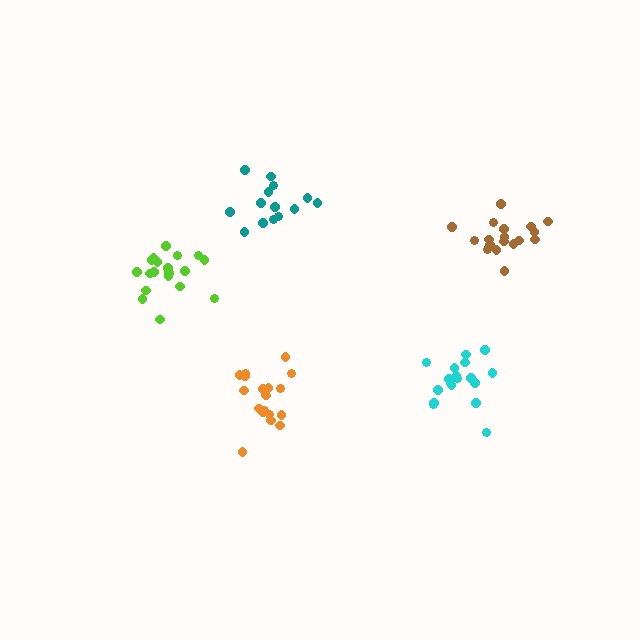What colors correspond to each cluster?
The clusters are colored: brown, cyan, lime, orange, teal.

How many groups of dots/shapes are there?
There are 5 groups.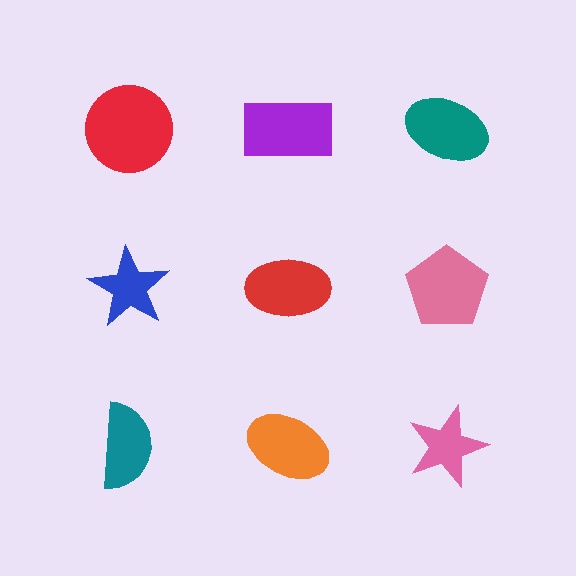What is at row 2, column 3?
A pink pentagon.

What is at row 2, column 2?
A red ellipse.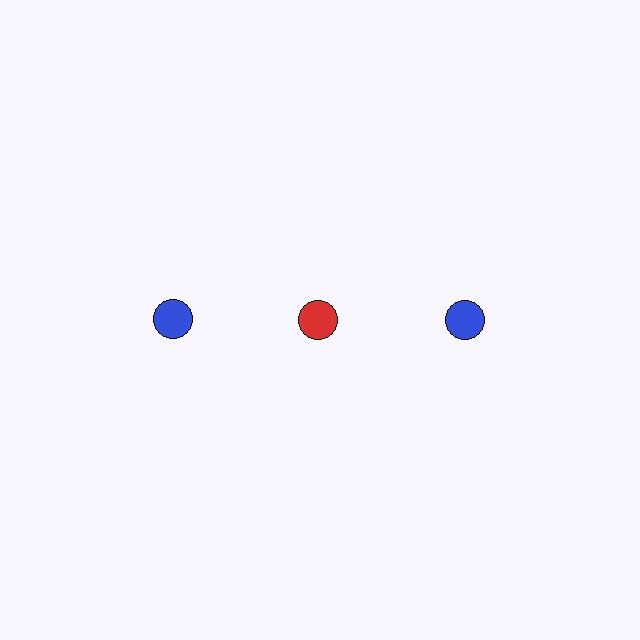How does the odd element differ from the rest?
It has a different color: red instead of blue.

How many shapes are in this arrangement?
There are 3 shapes arranged in a grid pattern.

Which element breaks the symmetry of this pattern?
The red circle in the top row, second from left column breaks the symmetry. All other shapes are blue circles.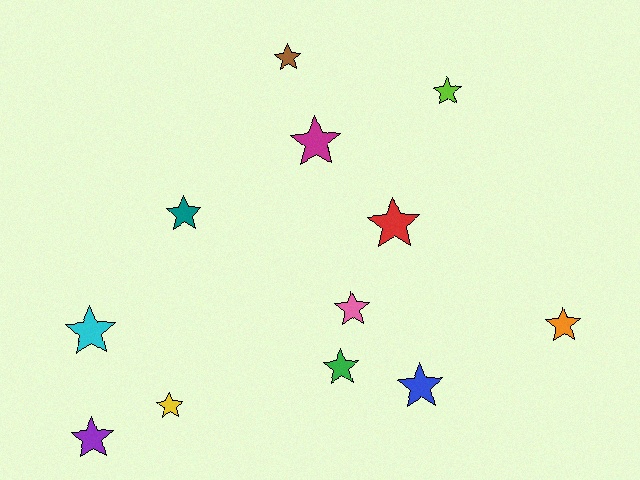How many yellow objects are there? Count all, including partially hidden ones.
There is 1 yellow object.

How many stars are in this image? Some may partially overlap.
There are 12 stars.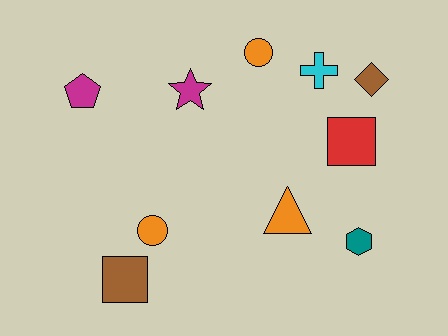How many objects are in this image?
There are 10 objects.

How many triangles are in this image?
There is 1 triangle.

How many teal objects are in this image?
There is 1 teal object.